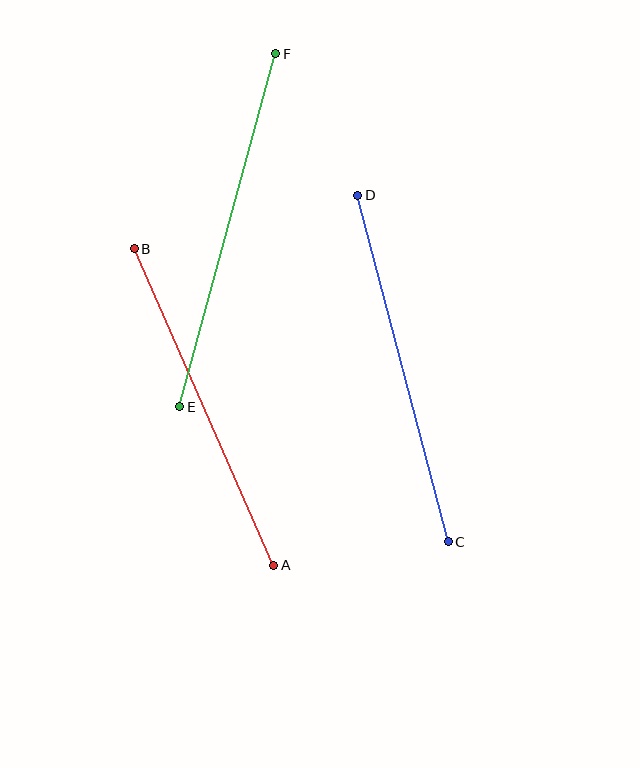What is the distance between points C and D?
The distance is approximately 358 pixels.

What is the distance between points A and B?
The distance is approximately 346 pixels.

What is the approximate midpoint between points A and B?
The midpoint is at approximately (204, 407) pixels.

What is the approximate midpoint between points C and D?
The midpoint is at approximately (403, 368) pixels.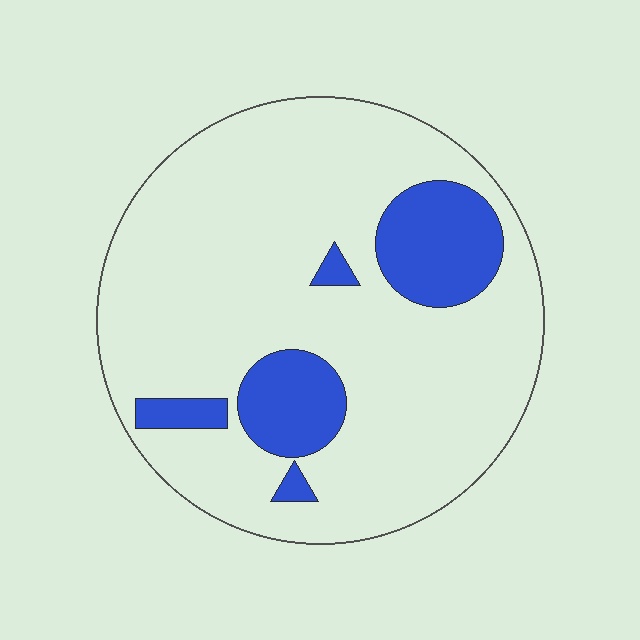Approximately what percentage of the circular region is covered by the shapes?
Approximately 15%.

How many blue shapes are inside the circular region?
5.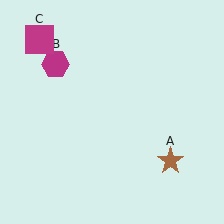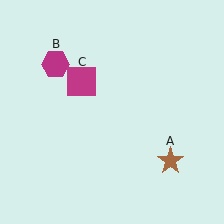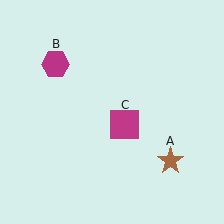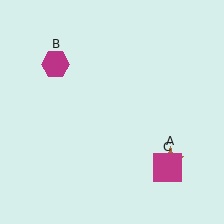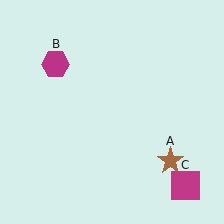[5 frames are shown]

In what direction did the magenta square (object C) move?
The magenta square (object C) moved down and to the right.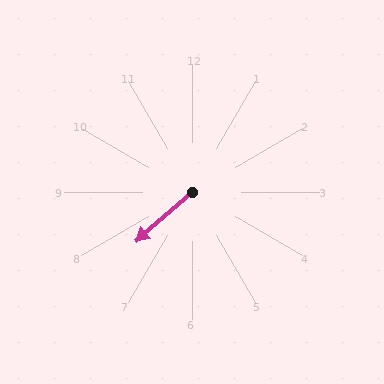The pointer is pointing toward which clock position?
Roughly 8 o'clock.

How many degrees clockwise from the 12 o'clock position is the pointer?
Approximately 229 degrees.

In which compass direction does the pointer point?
Southwest.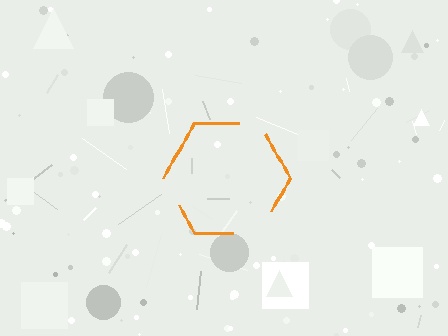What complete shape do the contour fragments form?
The contour fragments form a hexagon.